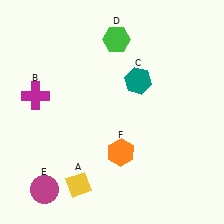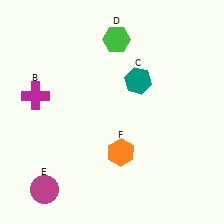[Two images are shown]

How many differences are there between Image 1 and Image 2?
There is 1 difference between the two images.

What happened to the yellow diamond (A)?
The yellow diamond (A) was removed in Image 2. It was in the bottom-left area of Image 1.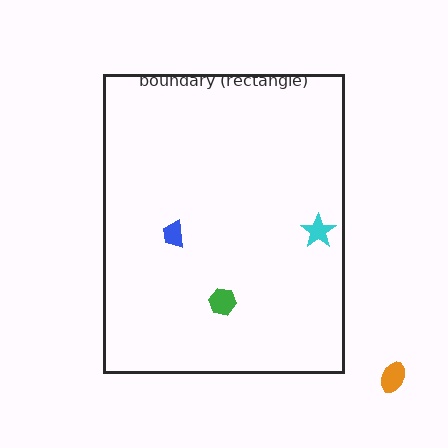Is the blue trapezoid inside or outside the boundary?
Inside.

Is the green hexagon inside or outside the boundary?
Inside.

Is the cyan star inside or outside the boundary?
Inside.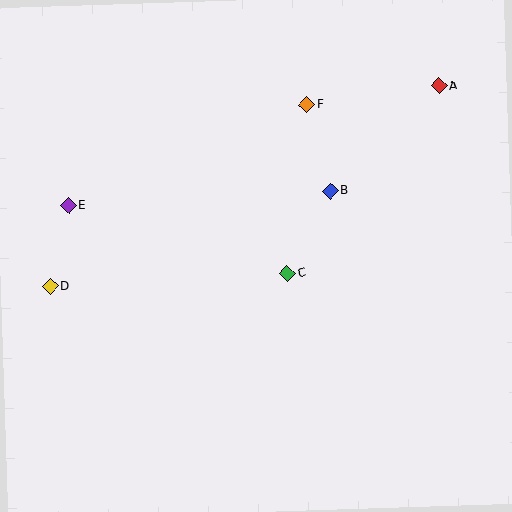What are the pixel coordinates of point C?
Point C is at (287, 273).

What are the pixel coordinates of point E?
Point E is at (68, 205).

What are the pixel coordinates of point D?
Point D is at (50, 286).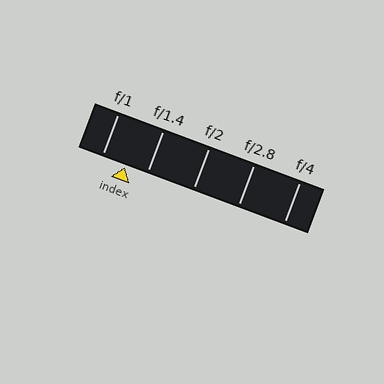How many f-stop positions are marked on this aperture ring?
There are 5 f-stop positions marked.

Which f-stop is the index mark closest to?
The index mark is closest to f/1.4.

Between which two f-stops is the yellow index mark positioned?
The index mark is between f/1 and f/1.4.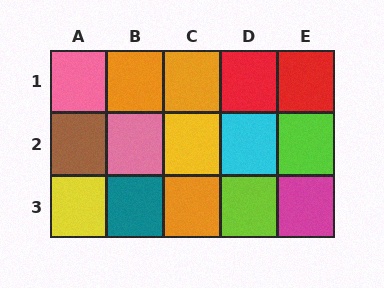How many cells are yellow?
2 cells are yellow.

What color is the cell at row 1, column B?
Orange.